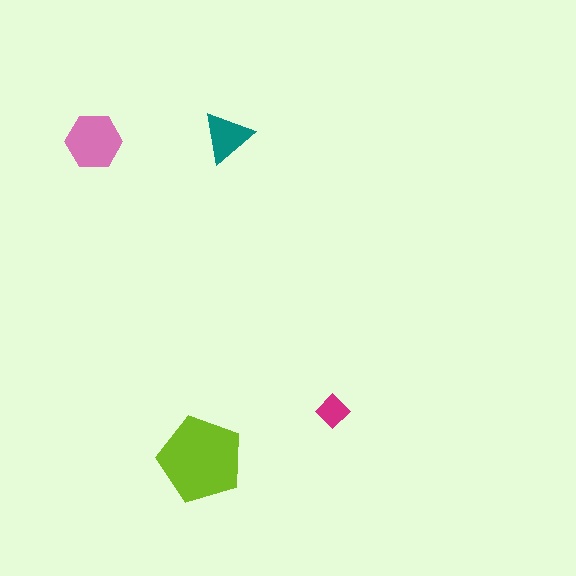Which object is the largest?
The lime pentagon.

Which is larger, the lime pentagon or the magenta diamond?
The lime pentagon.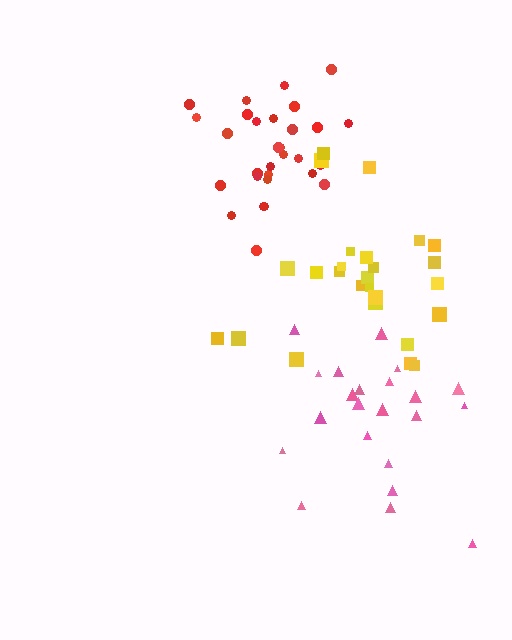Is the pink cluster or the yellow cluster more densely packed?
Yellow.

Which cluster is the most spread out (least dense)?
Pink.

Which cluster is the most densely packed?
Red.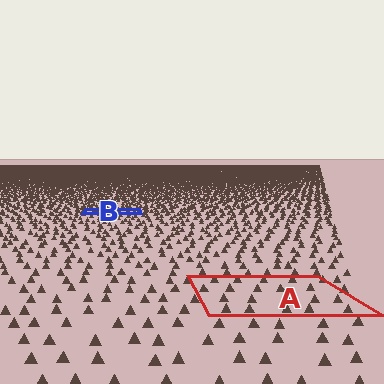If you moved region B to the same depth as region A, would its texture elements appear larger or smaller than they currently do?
They would appear larger. At a closer depth, the same texture elements are projected at a bigger on-screen size.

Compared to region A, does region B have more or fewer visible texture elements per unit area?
Region B has more texture elements per unit area — they are packed more densely because it is farther away.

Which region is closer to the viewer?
Region A is closer. The texture elements there are larger and more spread out.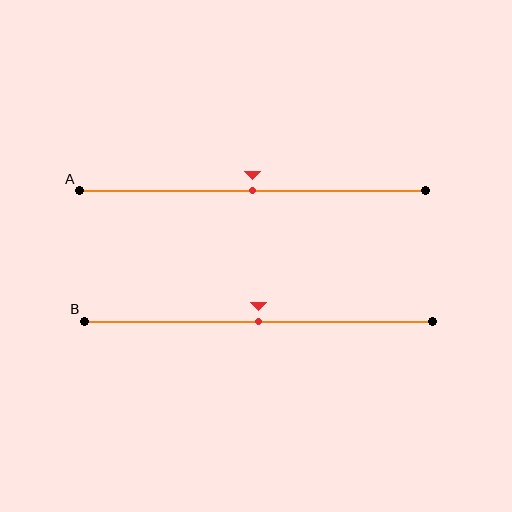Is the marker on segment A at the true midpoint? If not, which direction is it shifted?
Yes, the marker on segment A is at the true midpoint.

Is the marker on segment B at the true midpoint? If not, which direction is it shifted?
Yes, the marker on segment B is at the true midpoint.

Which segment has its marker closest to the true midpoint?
Segment A has its marker closest to the true midpoint.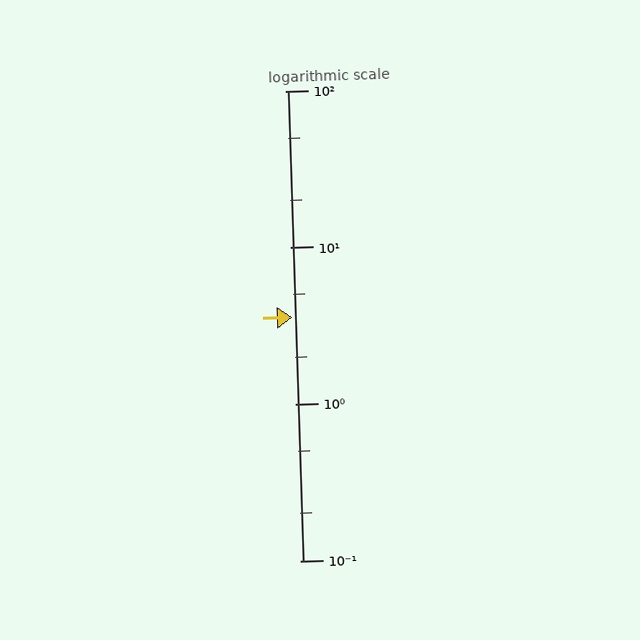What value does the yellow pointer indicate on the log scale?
The pointer indicates approximately 3.6.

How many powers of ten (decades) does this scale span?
The scale spans 3 decades, from 0.1 to 100.